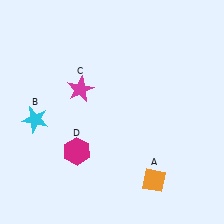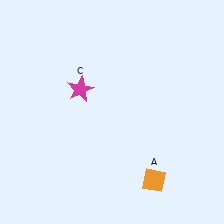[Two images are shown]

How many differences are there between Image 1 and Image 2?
There are 2 differences between the two images.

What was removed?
The magenta hexagon (D), the cyan star (B) were removed in Image 2.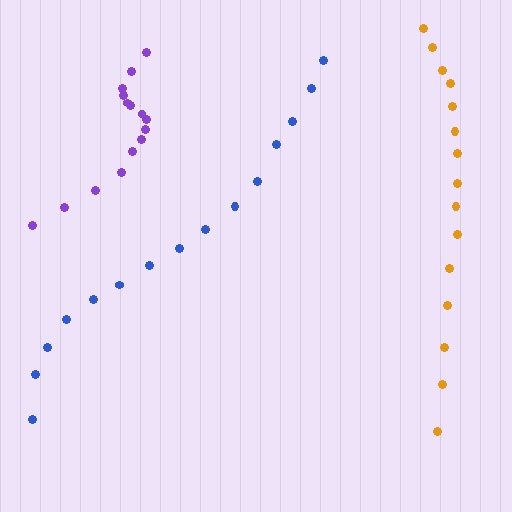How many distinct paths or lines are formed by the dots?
There are 3 distinct paths.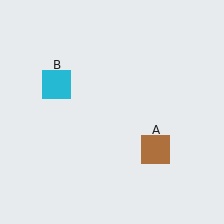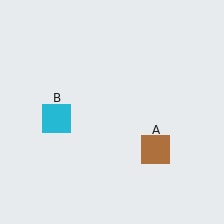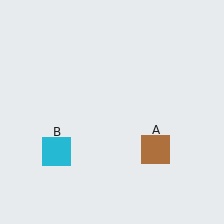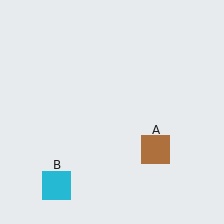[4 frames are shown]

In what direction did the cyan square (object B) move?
The cyan square (object B) moved down.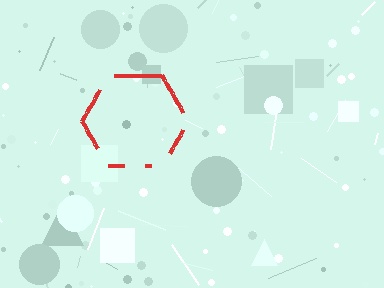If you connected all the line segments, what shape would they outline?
They would outline a hexagon.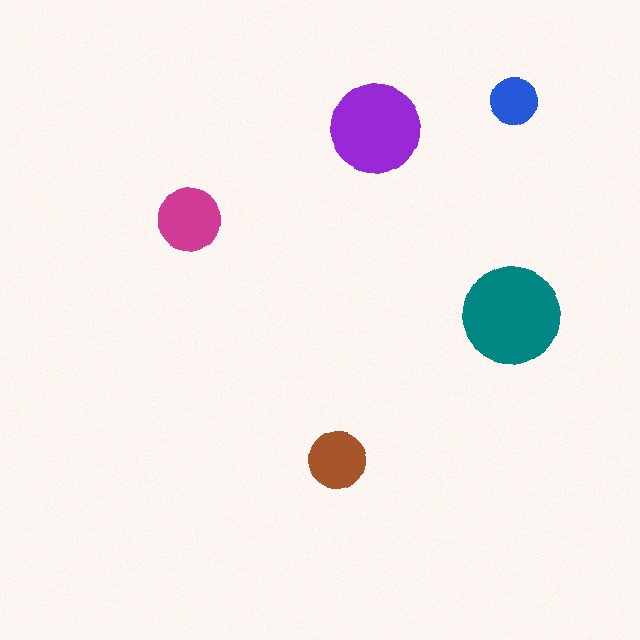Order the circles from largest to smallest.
the teal one, the purple one, the magenta one, the brown one, the blue one.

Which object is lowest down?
The brown circle is bottommost.